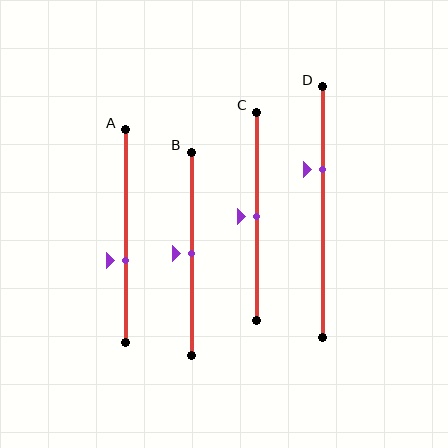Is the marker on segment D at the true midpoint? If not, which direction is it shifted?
No, the marker on segment D is shifted upward by about 17% of the segment length.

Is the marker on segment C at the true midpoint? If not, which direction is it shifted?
Yes, the marker on segment C is at the true midpoint.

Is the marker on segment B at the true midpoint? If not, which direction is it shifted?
Yes, the marker on segment B is at the true midpoint.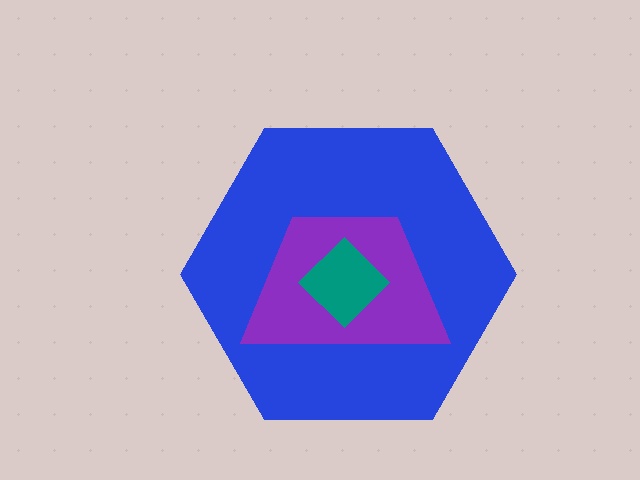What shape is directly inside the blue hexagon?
The purple trapezoid.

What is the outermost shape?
The blue hexagon.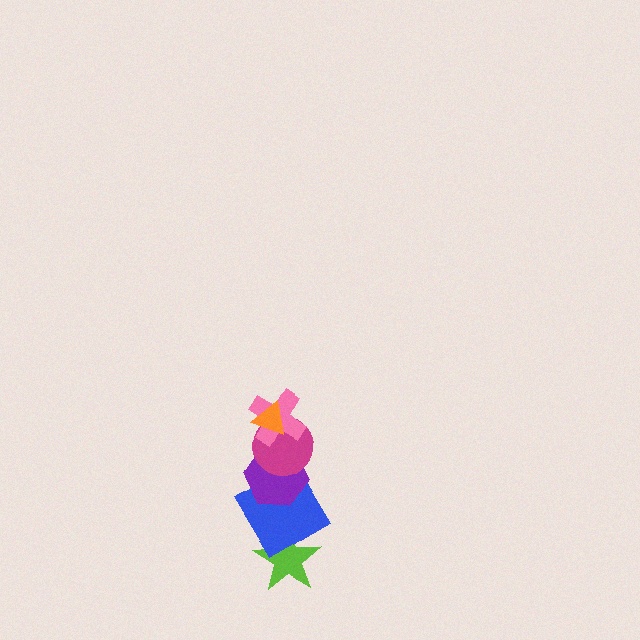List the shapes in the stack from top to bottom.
From top to bottom: the orange triangle, the pink cross, the magenta circle, the purple hexagon, the blue diamond, the lime star.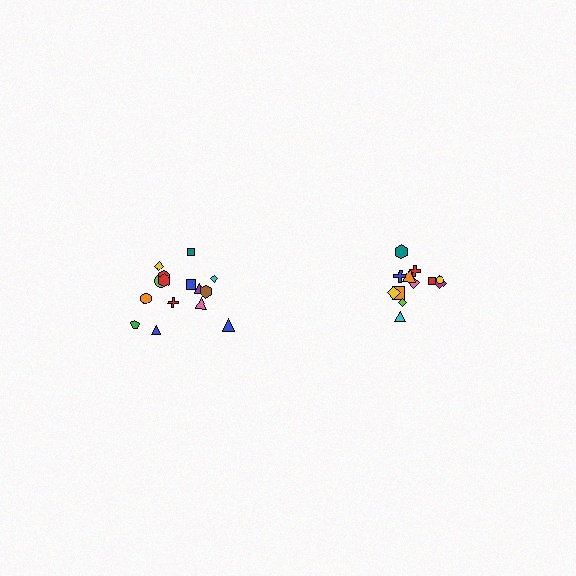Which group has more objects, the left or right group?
The left group.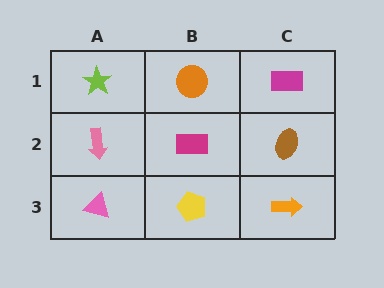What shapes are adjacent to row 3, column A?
A pink arrow (row 2, column A), a yellow pentagon (row 3, column B).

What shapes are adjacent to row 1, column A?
A pink arrow (row 2, column A), an orange circle (row 1, column B).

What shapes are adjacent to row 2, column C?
A magenta rectangle (row 1, column C), an orange arrow (row 3, column C), a magenta rectangle (row 2, column B).